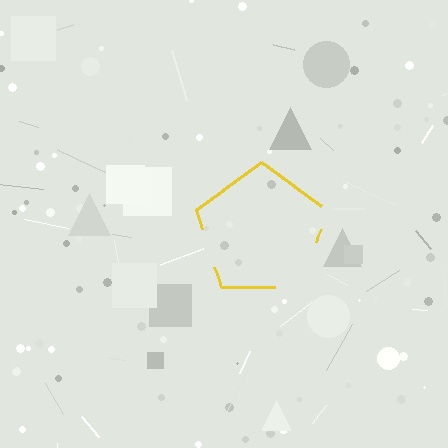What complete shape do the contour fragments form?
The contour fragments form a pentagon.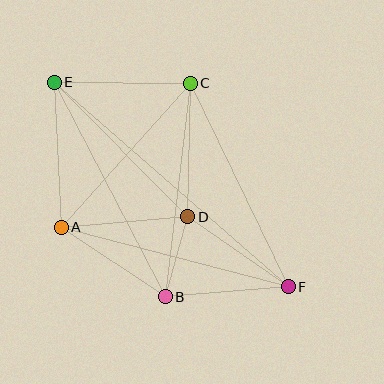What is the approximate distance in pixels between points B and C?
The distance between B and C is approximately 215 pixels.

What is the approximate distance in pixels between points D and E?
The distance between D and E is approximately 190 pixels.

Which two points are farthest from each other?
Points E and F are farthest from each other.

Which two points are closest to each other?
Points B and D are closest to each other.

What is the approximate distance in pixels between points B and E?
The distance between B and E is approximately 242 pixels.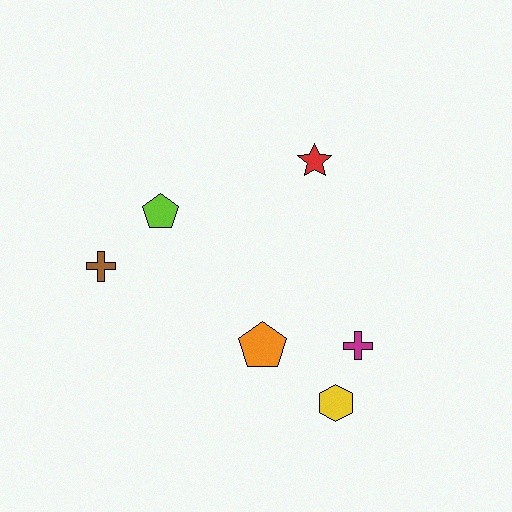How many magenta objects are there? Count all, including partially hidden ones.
There is 1 magenta object.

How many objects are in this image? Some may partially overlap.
There are 6 objects.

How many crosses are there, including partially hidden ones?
There are 2 crosses.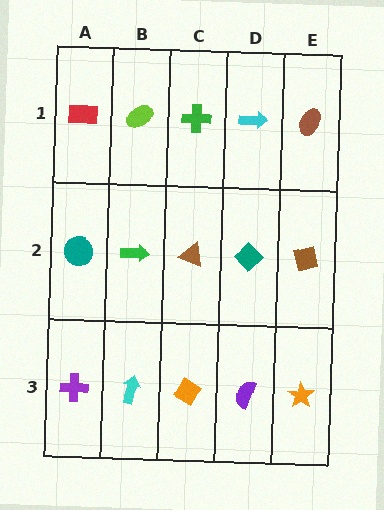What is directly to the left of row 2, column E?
A teal diamond.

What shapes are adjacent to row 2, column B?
A lime ellipse (row 1, column B), a cyan arrow (row 3, column B), a teal circle (row 2, column A), a brown triangle (row 2, column C).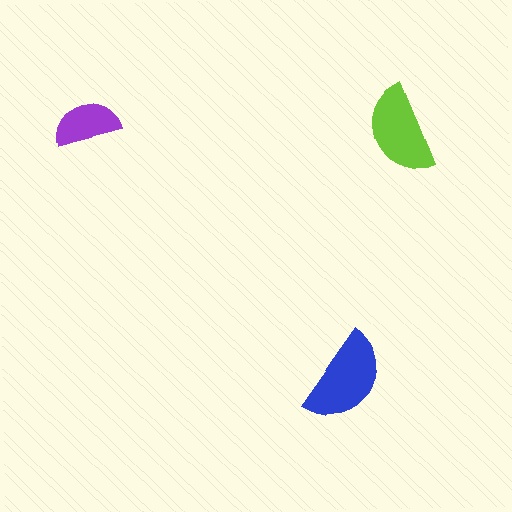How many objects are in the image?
There are 3 objects in the image.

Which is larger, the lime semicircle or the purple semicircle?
The lime one.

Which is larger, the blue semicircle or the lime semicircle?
The blue one.